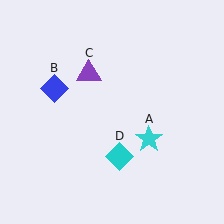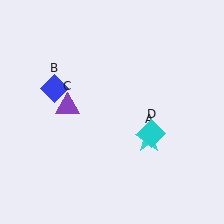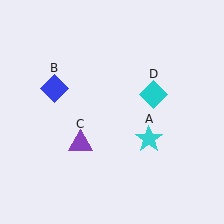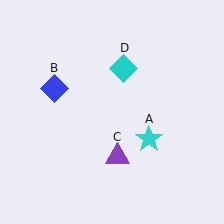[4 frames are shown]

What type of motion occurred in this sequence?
The purple triangle (object C), cyan diamond (object D) rotated counterclockwise around the center of the scene.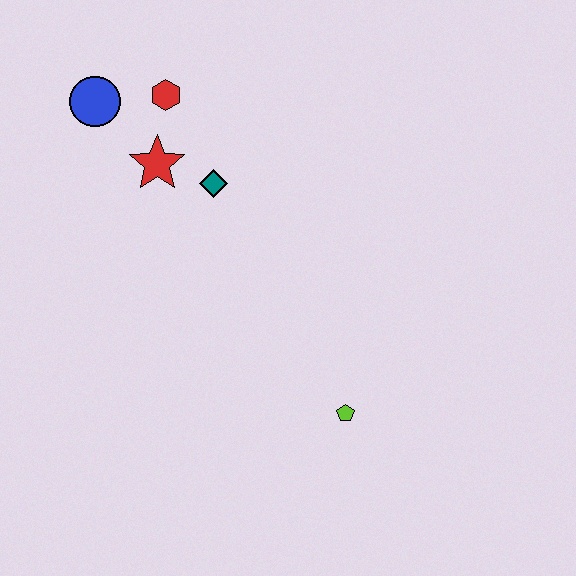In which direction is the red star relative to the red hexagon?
The red star is below the red hexagon.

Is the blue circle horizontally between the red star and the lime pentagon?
No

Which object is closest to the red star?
The teal diamond is closest to the red star.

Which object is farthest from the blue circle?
The lime pentagon is farthest from the blue circle.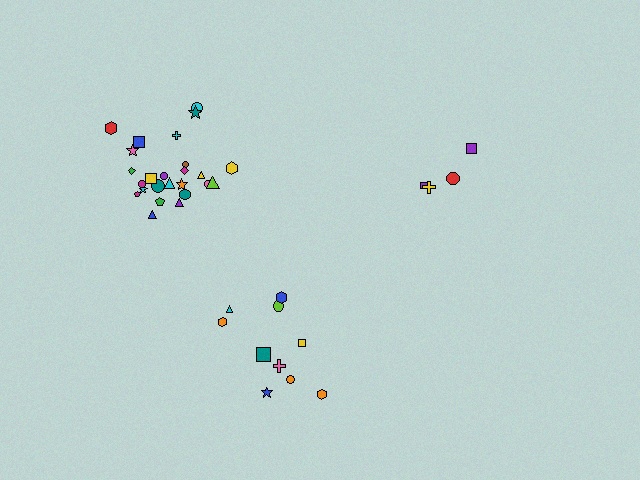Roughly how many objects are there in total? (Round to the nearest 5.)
Roughly 40 objects in total.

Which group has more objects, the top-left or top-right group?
The top-left group.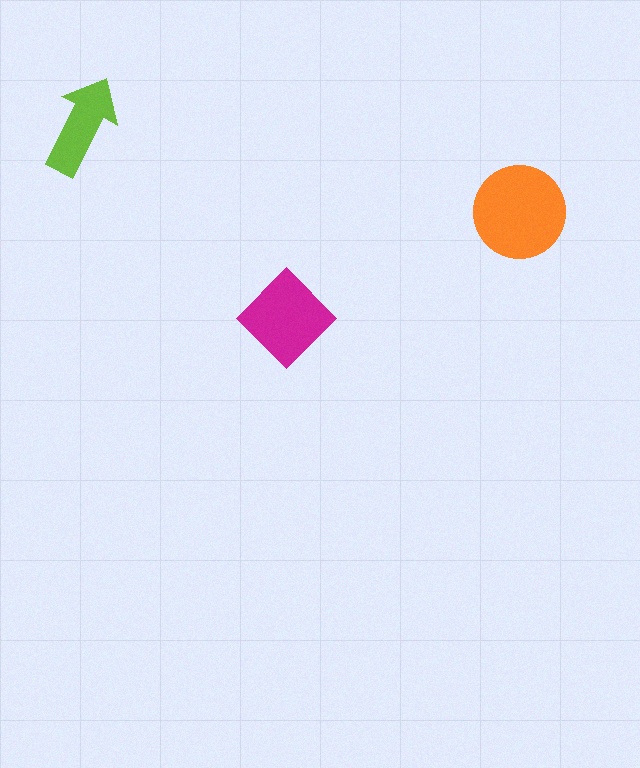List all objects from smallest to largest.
The lime arrow, the magenta diamond, the orange circle.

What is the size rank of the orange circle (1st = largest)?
1st.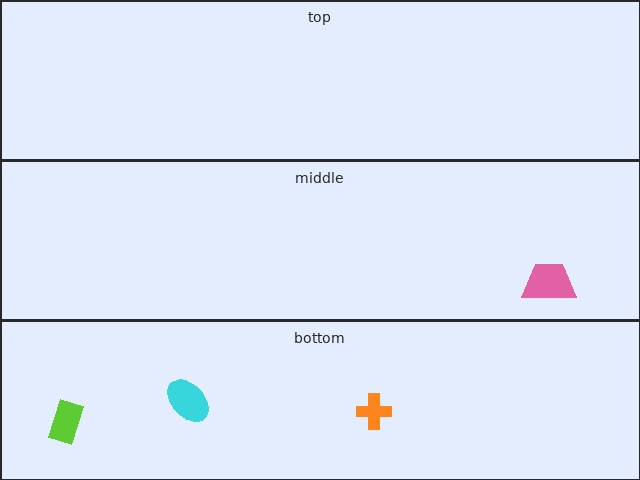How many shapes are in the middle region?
1.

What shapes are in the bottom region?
The cyan ellipse, the lime rectangle, the orange cross.